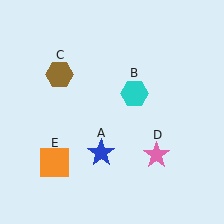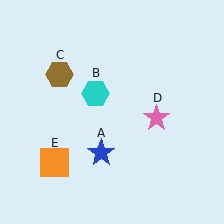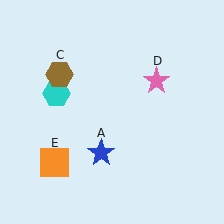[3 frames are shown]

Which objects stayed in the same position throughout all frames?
Blue star (object A) and brown hexagon (object C) and orange square (object E) remained stationary.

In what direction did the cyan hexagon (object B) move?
The cyan hexagon (object B) moved left.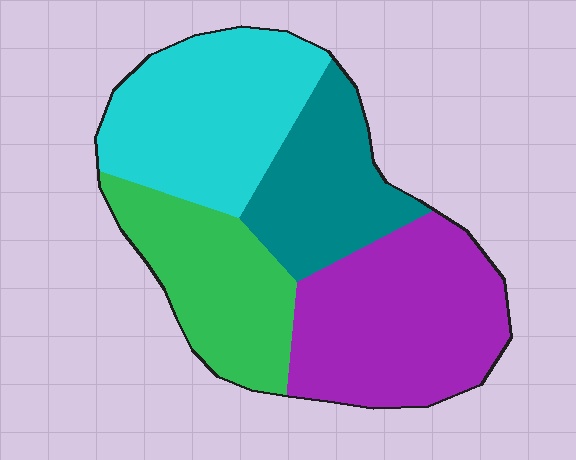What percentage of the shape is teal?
Teal takes up about one fifth (1/5) of the shape.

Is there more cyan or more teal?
Cyan.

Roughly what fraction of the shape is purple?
Purple covers roughly 30% of the shape.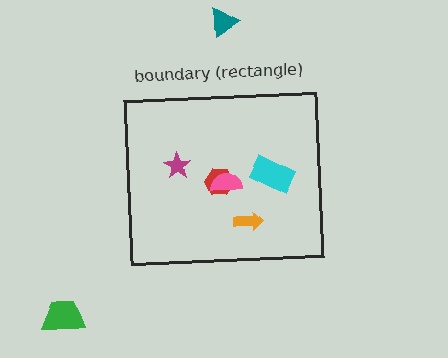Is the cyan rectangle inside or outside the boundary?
Inside.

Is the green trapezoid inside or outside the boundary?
Outside.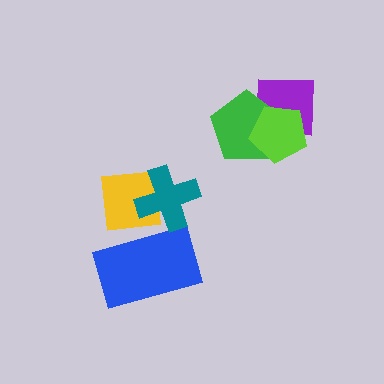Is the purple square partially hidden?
Yes, it is partially covered by another shape.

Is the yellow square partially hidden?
Yes, it is partially covered by another shape.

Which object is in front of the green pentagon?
The lime pentagon is in front of the green pentagon.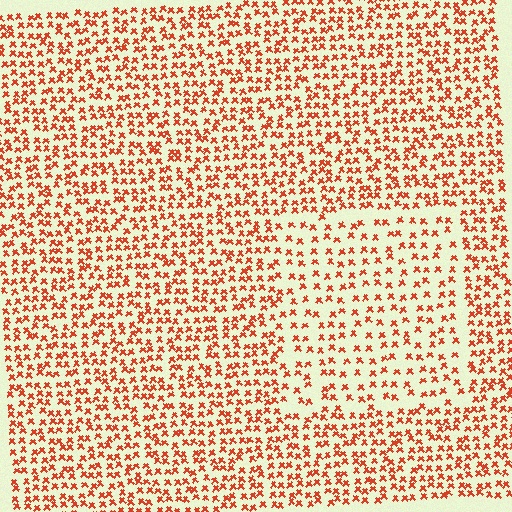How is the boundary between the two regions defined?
The boundary is defined by a change in element density (approximately 1.7x ratio). All elements are the same color, size, and shape.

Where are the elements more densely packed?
The elements are more densely packed outside the rectangle boundary.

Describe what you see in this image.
The image contains small red elements arranged at two different densities. A rectangle-shaped region is visible where the elements are less densely packed than the surrounding area.